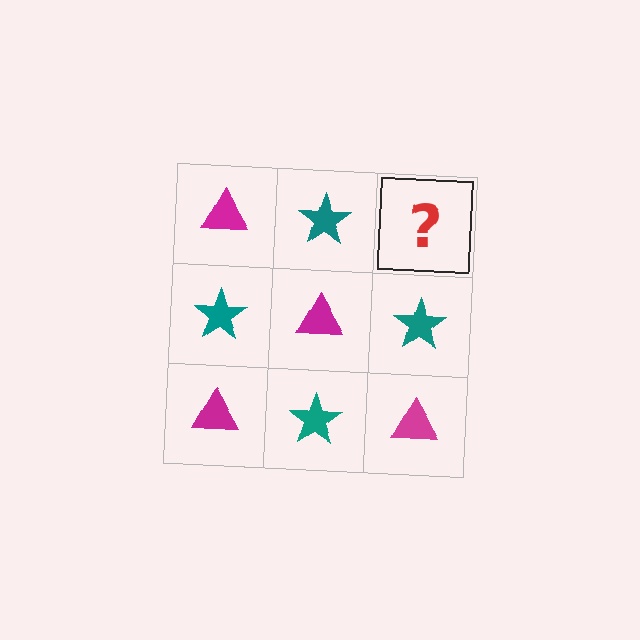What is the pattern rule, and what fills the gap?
The rule is that it alternates magenta triangle and teal star in a checkerboard pattern. The gap should be filled with a magenta triangle.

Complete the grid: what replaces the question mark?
The question mark should be replaced with a magenta triangle.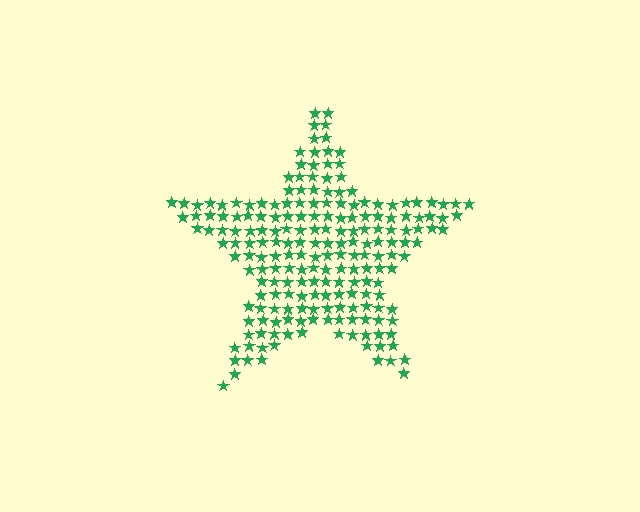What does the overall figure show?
The overall figure shows a star.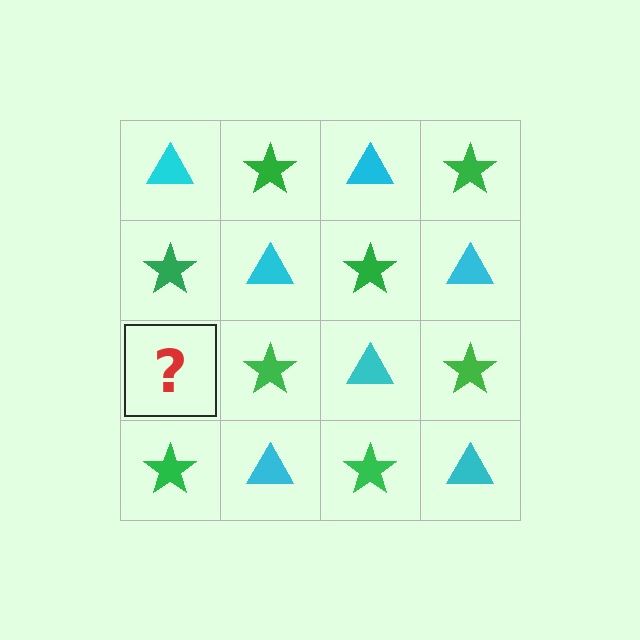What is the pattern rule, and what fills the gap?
The rule is that it alternates cyan triangle and green star in a checkerboard pattern. The gap should be filled with a cyan triangle.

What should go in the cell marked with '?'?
The missing cell should contain a cyan triangle.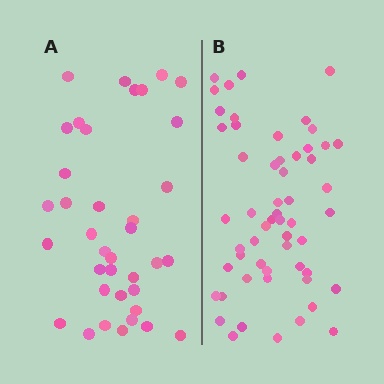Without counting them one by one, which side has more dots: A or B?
Region B (the right region) has more dots.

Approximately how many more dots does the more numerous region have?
Region B has approximately 20 more dots than region A.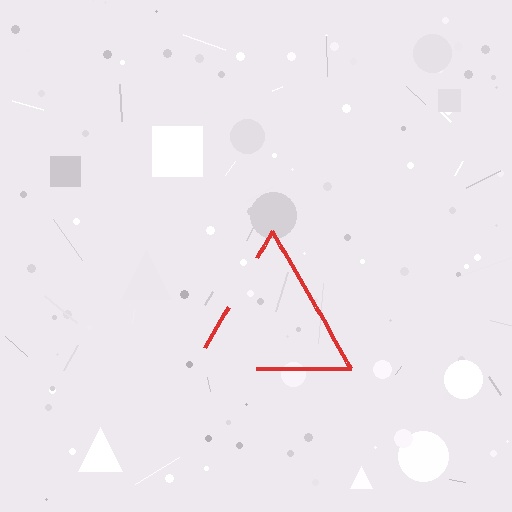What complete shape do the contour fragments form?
The contour fragments form a triangle.